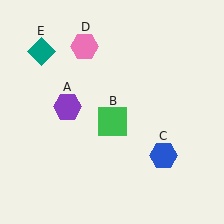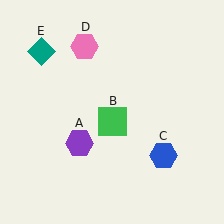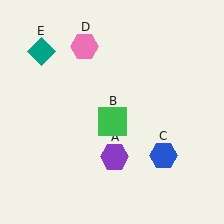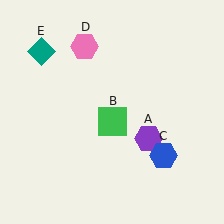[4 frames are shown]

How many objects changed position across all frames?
1 object changed position: purple hexagon (object A).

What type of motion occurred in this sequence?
The purple hexagon (object A) rotated counterclockwise around the center of the scene.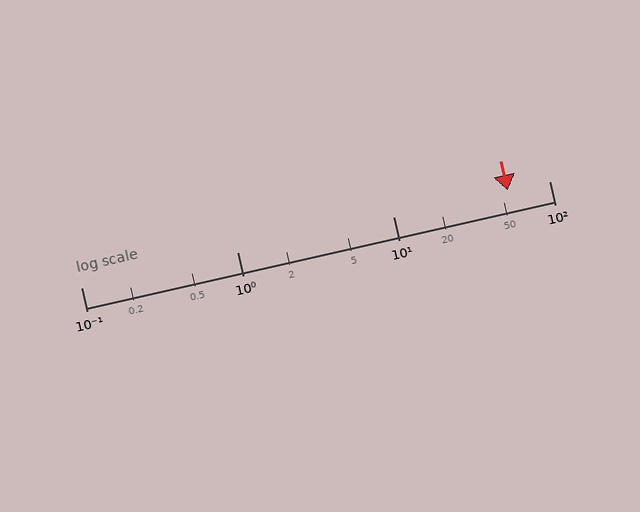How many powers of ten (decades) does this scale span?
The scale spans 3 decades, from 0.1 to 100.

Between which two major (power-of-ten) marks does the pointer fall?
The pointer is between 10 and 100.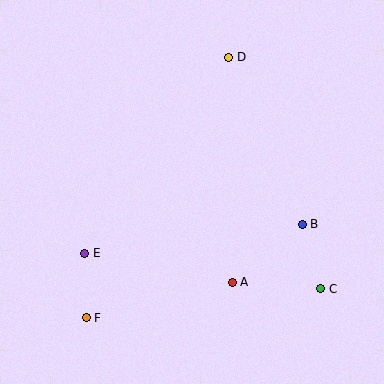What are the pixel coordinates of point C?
Point C is at (321, 289).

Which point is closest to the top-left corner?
Point D is closest to the top-left corner.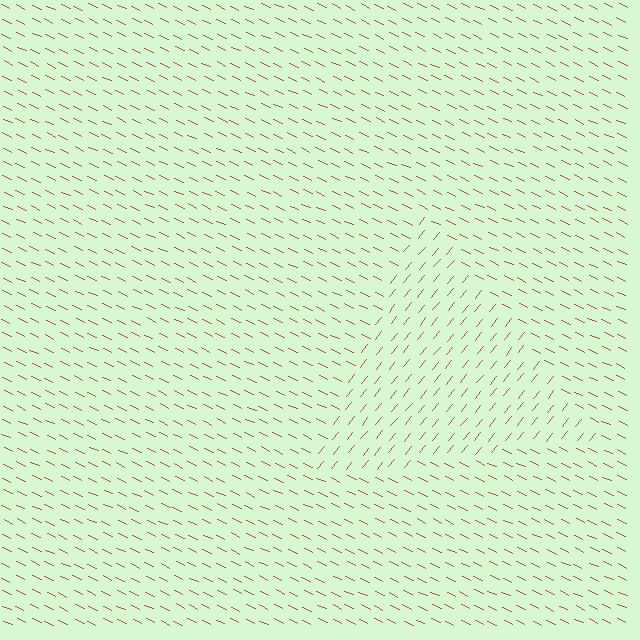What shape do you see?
I see a triangle.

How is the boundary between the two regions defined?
The boundary is defined purely by a change in line orientation (approximately 76 degrees difference). All lines are the same color and thickness.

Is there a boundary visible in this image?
Yes, there is a texture boundary formed by a change in line orientation.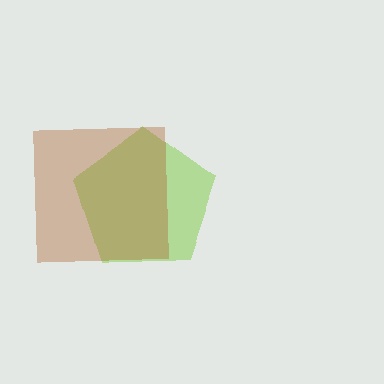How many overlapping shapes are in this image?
There are 2 overlapping shapes in the image.